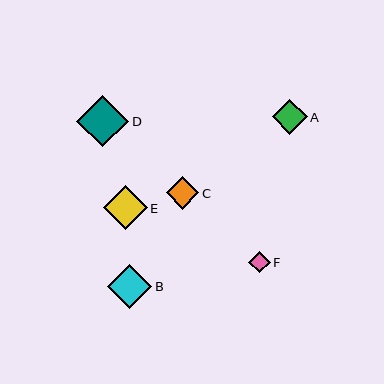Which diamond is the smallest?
Diamond F is the smallest with a size of approximately 22 pixels.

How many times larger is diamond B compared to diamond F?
Diamond B is approximately 2.0 times the size of diamond F.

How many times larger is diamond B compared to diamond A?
Diamond B is approximately 1.3 times the size of diamond A.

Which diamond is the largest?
Diamond D is the largest with a size of approximately 52 pixels.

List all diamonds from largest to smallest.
From largest to smallest: D, B, E, A, C, F.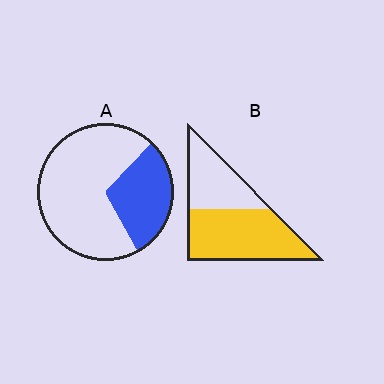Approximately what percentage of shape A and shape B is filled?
A is approximately 30% and B is approximately 60%.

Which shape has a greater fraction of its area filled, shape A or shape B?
Shape B.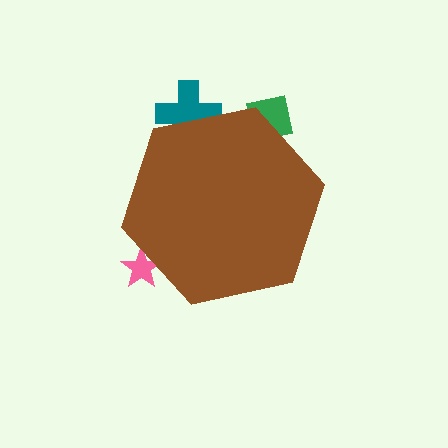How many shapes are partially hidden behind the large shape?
3 shapes are partially hidden.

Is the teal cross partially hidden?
Yes, the teal cross is partially hidden behind the brown hexagon.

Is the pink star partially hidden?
Yes, the pink star is partially hidden behind the brown hexagon.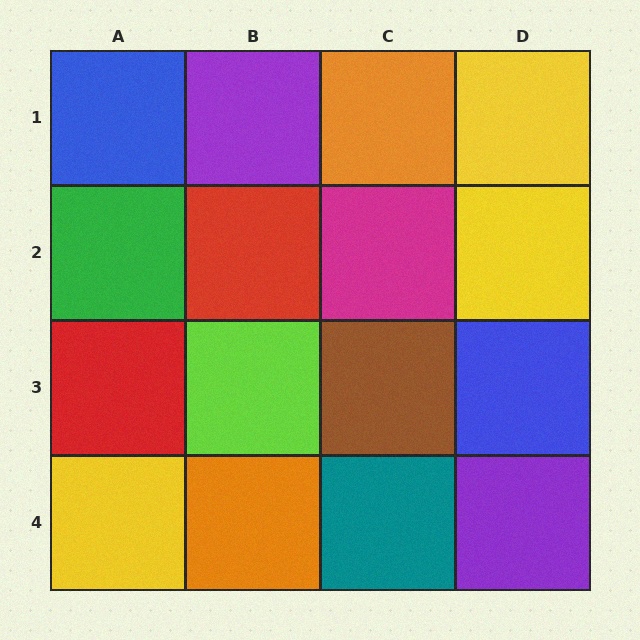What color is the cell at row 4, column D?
Purple.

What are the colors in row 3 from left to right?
Red, lime, brown, blue.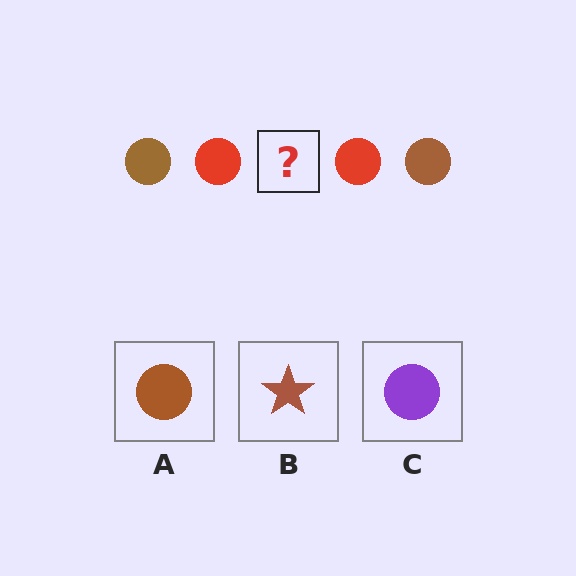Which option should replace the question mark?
Option A.